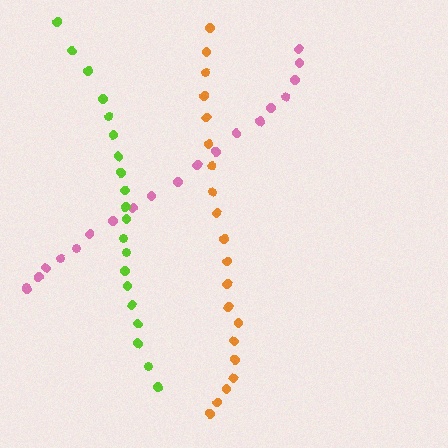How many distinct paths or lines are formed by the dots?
There are 3 distinct paths.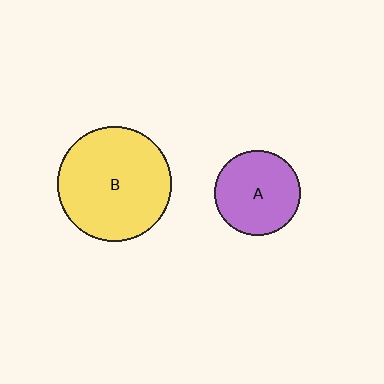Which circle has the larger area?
Circle B (yellow).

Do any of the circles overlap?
No, none of the circles overlap.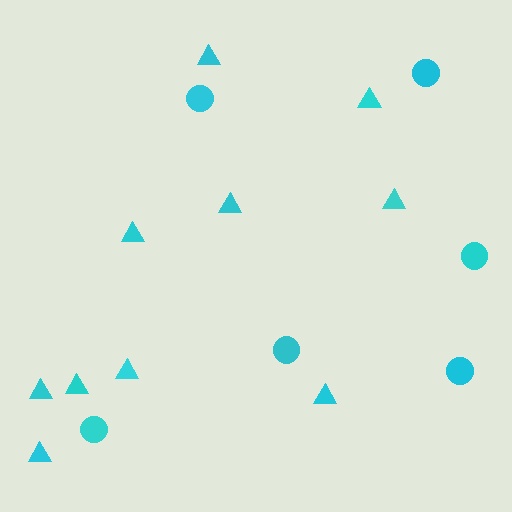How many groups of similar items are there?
There are 2 groups: one group of circles (6) and one group of triangles (10).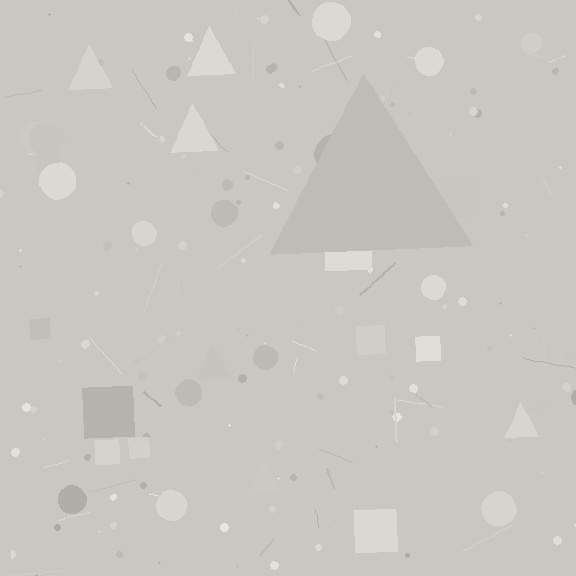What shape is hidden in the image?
A triangle is hidden in the image.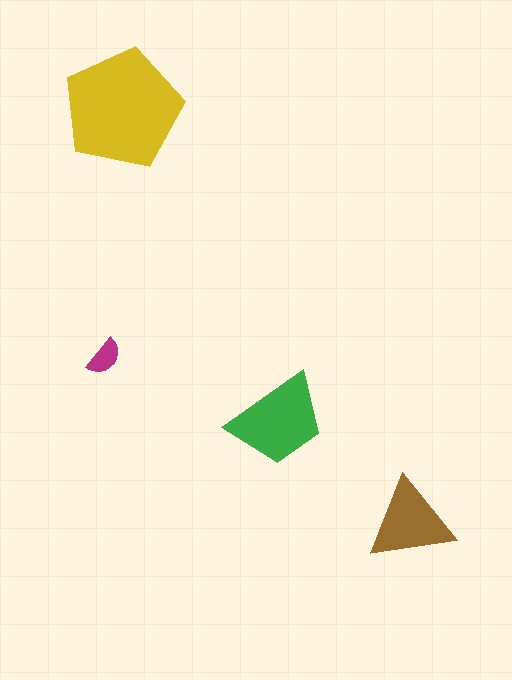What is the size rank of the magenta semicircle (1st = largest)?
4th.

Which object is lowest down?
The brown triangle is bottommost.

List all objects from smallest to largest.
The magenta semicircle, the brown triangle, the green trapezoid, the yellow pentagon.